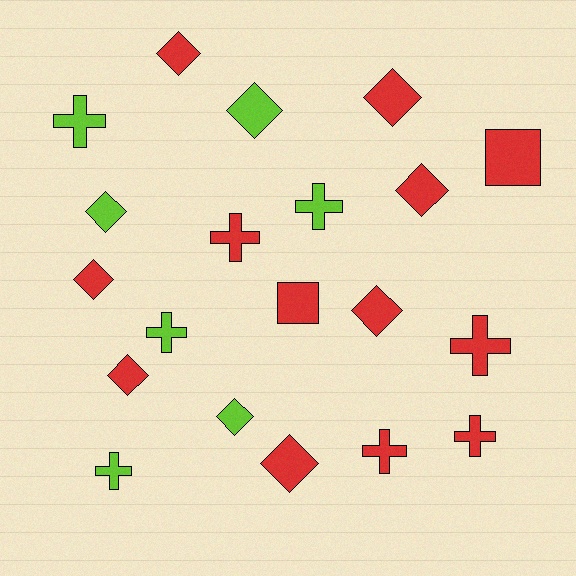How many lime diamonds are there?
There are 3 lime diamonds.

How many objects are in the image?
There are 20 objects.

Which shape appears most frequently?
Diamond, with 10 objects.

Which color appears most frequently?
Red, with 13 objects.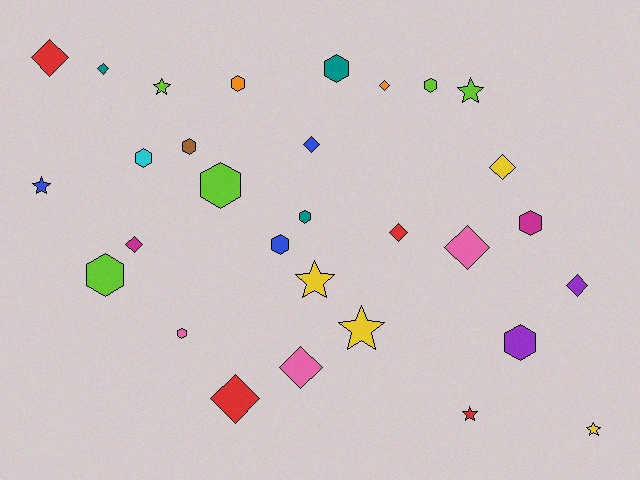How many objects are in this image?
There are 30 objects.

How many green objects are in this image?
There are no green objects.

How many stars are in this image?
There are 7 stars.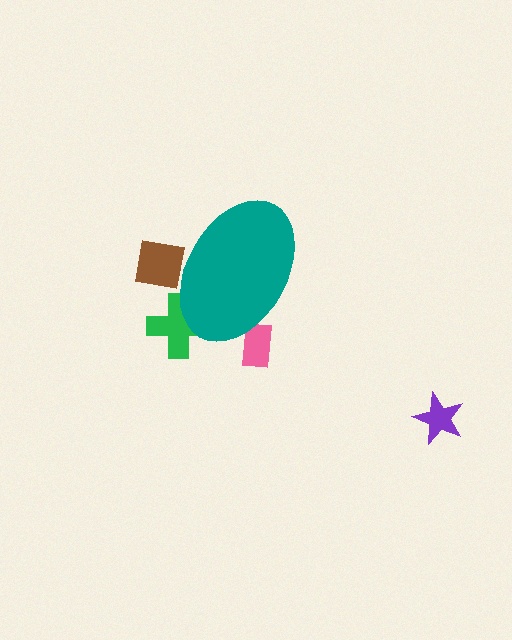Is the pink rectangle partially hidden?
Yes, the pink rectangle is partially hidden behind the teal ellipse.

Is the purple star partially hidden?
No, the purple star is fully visible.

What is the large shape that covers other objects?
A teal ellipse.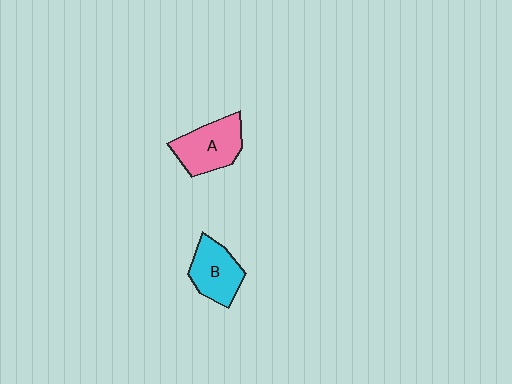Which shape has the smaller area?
Shape B (cyan).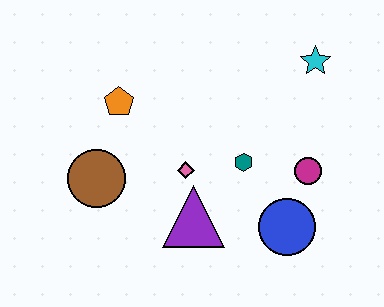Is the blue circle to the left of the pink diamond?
No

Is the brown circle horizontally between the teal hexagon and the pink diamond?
No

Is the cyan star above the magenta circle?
Yes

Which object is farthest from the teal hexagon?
The brown circle is farthest from the teal hexagon.